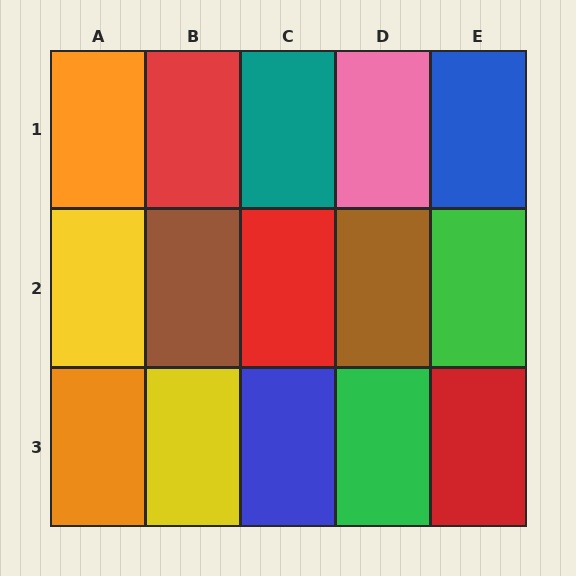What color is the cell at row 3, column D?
Green.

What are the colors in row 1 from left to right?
Orange, red, teal, pink, blue.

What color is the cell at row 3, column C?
Blue.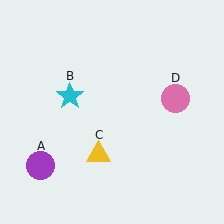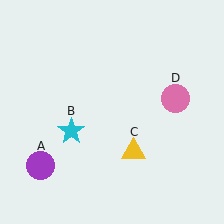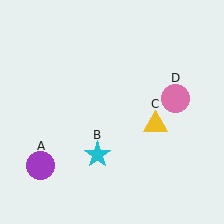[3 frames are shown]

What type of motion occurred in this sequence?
The cyan star (object B), yellow triangle (object C) rotated counterclockwise around the center of the scene.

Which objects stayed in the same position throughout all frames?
Purple circle (object A) and pink circle (object D) remained stationary.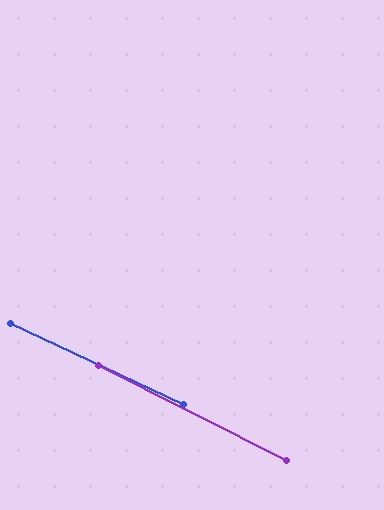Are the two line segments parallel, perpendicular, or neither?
Parallel — their directions differ by only 1.7°.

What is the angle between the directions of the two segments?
Approximately 2 degrees.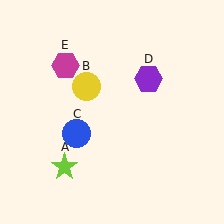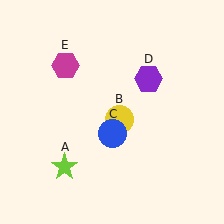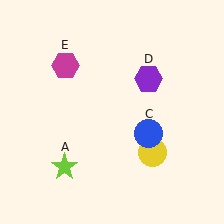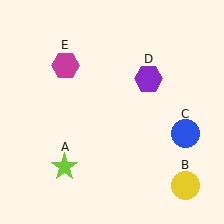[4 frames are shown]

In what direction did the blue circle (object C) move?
The blue circle (object C) moved right.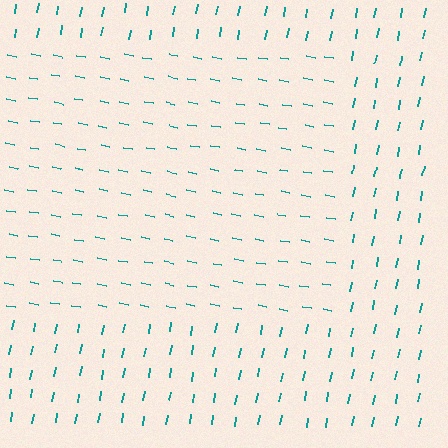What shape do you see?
I see a rectangle.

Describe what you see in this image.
The image is filled with small teal line segments. A rectangle region in the image has lines oriented differently from the surrounding lines, creating a visible texture boundary.